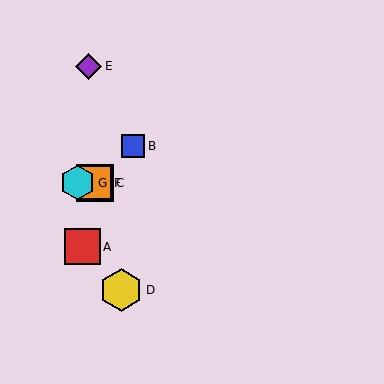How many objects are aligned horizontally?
3 objects (C, F, G) are aligned horizontally.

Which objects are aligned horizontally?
Objects C, F, G are aligned horizontally.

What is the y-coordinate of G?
Object G is at y≈183.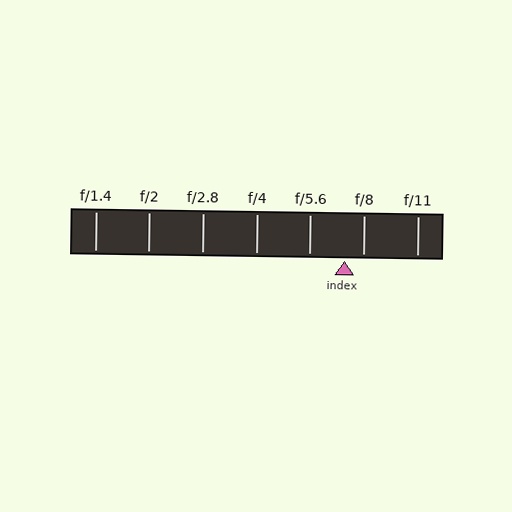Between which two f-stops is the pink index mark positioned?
The index mark is between f/5.6 and f/8.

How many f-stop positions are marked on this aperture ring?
There are 7 f-stop positions marked.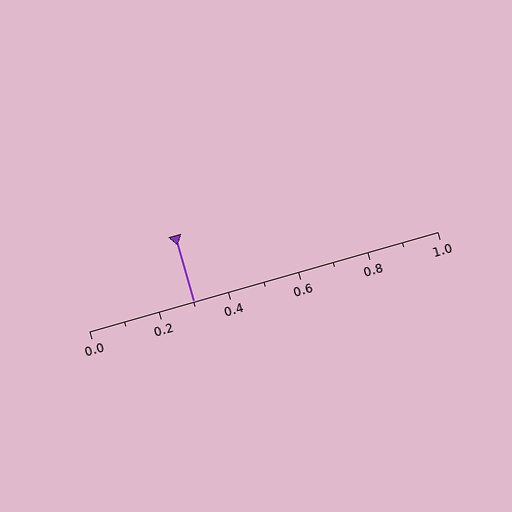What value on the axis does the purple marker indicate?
The marker indicates approximately 0.3.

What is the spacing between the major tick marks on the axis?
The major ticks are spaced 0.2 apart.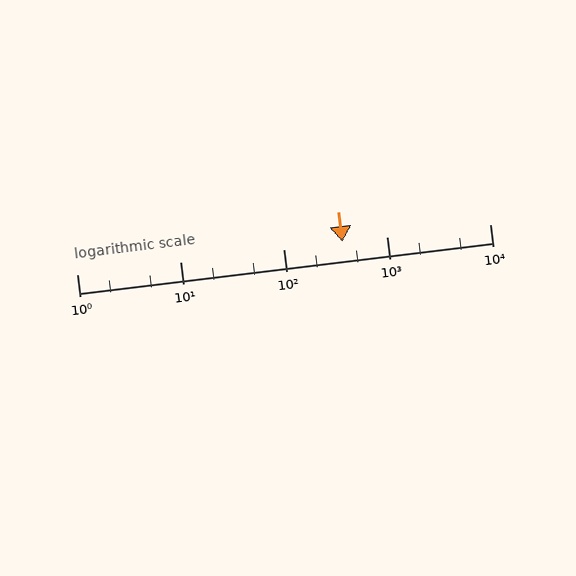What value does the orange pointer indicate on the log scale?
The pointer indicates approximately 370.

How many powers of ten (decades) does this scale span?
The scale spans 4 decades, from 1 to 10000.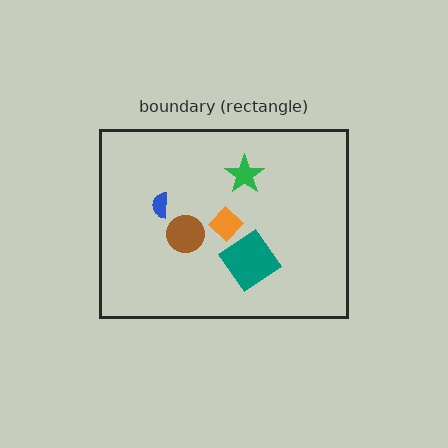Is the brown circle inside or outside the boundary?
Inside.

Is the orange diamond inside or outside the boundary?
Inside.